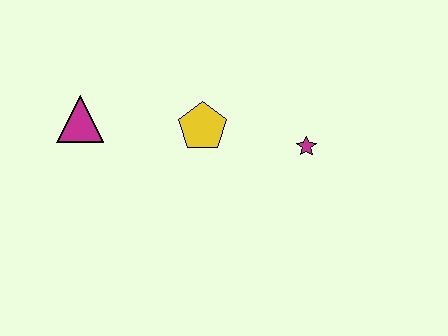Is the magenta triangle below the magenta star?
No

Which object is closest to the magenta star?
The yellow pentagon is closest to the magenta star.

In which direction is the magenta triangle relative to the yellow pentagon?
The magenta triangle is to the left of the yellow pentagon.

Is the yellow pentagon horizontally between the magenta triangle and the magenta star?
Yes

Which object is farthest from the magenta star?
The magenta triangle is farthest from the magenta star.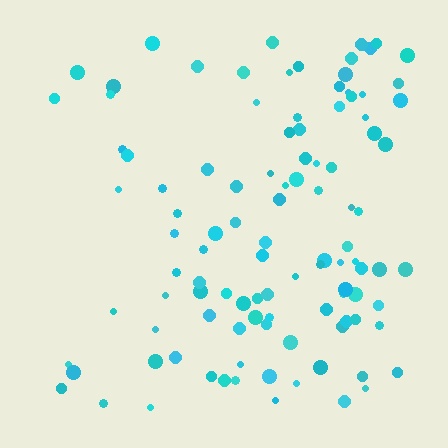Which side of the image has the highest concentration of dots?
The right.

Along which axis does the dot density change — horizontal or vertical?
Horizontal.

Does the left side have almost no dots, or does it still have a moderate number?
Still a moderate number, just noticeably fewer than the right.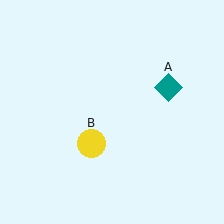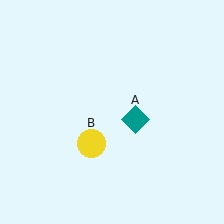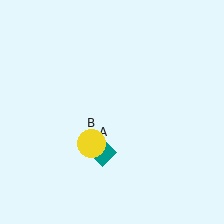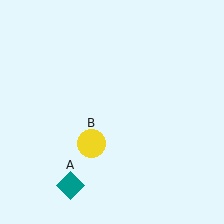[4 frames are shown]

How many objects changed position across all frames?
1 object changed position: teal diamond (object A).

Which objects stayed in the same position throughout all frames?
Yellow circle (object B) remained stationary.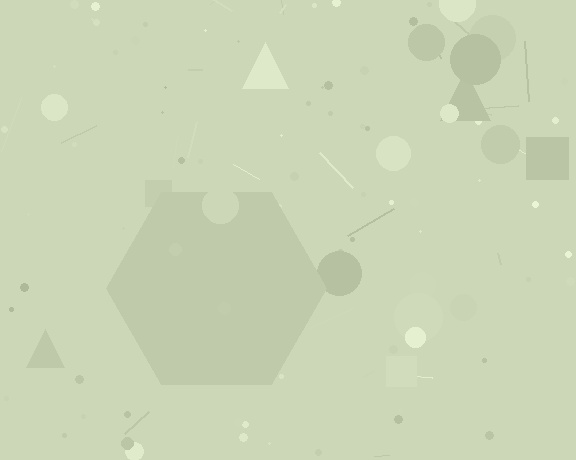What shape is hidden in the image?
A hexagon is hidden in the image.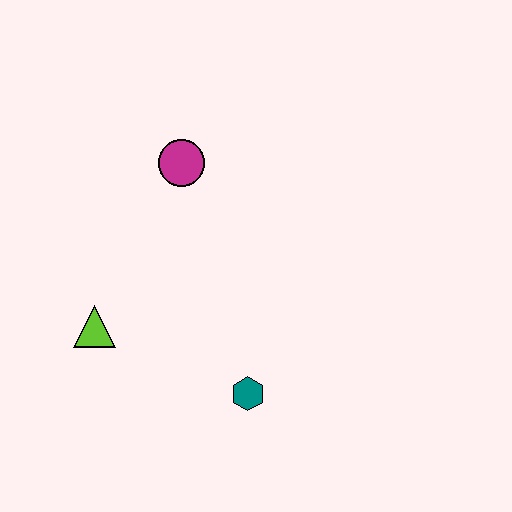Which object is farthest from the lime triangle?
The magenta circle is farthest from the lime triangle.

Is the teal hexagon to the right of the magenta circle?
Yes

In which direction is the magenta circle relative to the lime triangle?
The magenta circle is above the lime triangle.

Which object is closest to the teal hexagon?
The lime triangle is closest to the teal hexagon.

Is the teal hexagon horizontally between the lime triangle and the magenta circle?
No